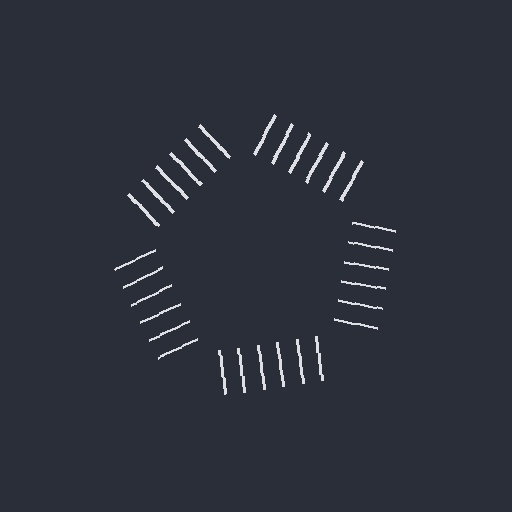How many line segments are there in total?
30 — 6 along each of the 5 edges.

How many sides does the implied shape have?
5 sides — the line-ends trace a pentagon.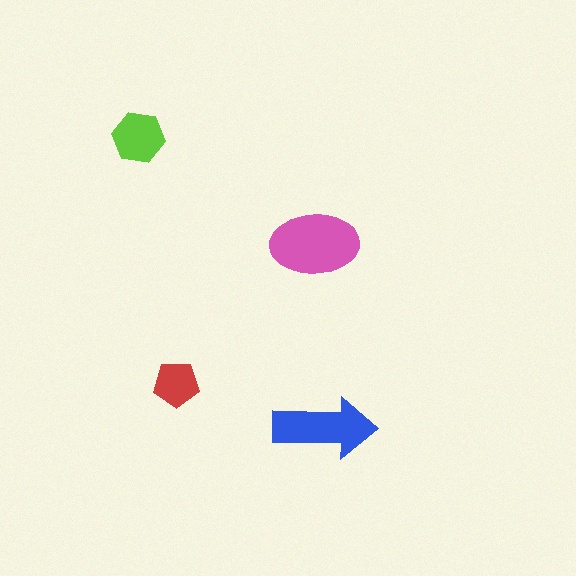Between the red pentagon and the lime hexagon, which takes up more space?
The lime hexagon.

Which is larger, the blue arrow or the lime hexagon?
The blue arrow.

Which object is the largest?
The pink ellipse.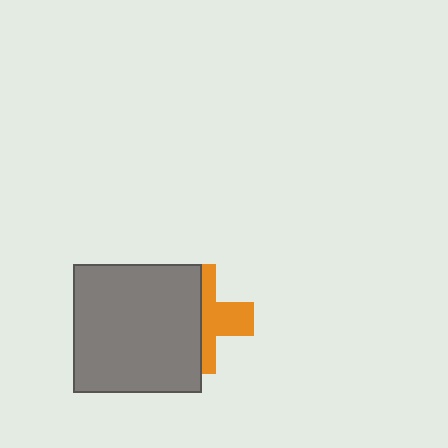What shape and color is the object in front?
The object in front is a gray square.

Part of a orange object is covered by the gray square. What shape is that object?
It is a cross.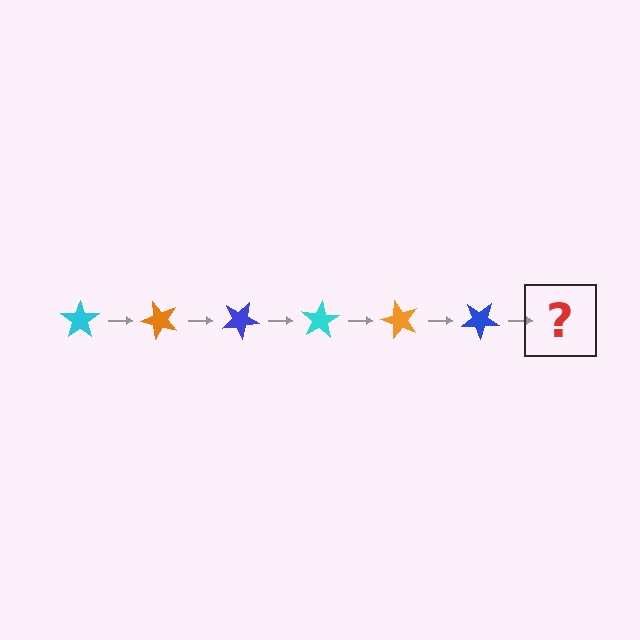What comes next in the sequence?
The next element should be a cyan star, rotated 300 degrees from the start.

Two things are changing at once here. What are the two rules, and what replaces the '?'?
The two rules are that it rotates 50 degrees each step and the color cycles through cyan, orange, and blue. The '?' should be a cyan star, rotated 300 degrees from the start.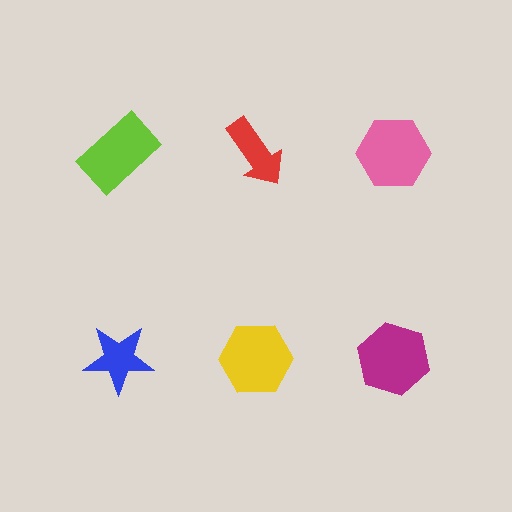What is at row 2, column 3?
A magenta hexagon.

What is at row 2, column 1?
A blue star.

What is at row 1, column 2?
A red arrow.